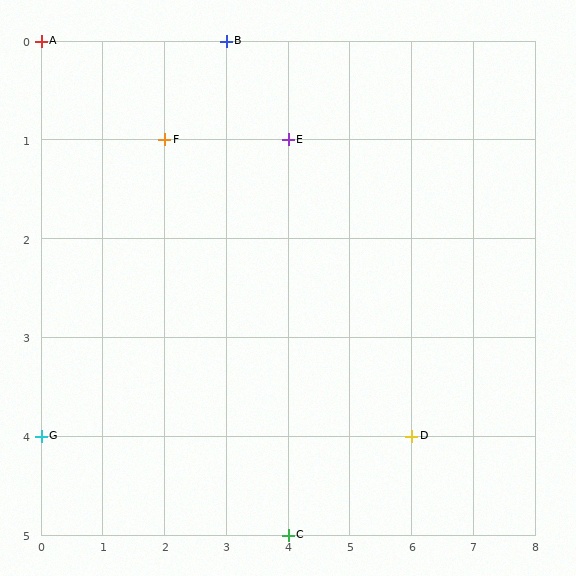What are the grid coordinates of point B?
Point B is at grid coordinates (3, 0).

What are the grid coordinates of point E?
Point E is at grid coordinates (4, 1).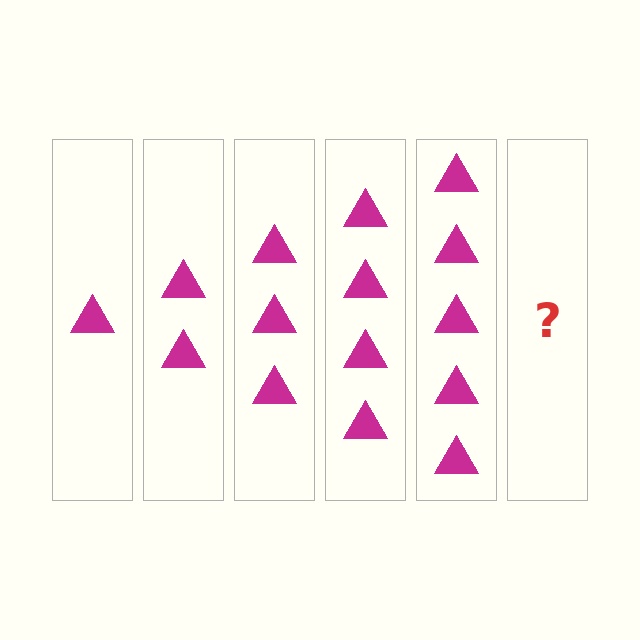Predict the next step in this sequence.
The next step is 6 triangles.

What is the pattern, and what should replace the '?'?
The pattern is that each step adds one more triangle. The '?' should be 6 triangles.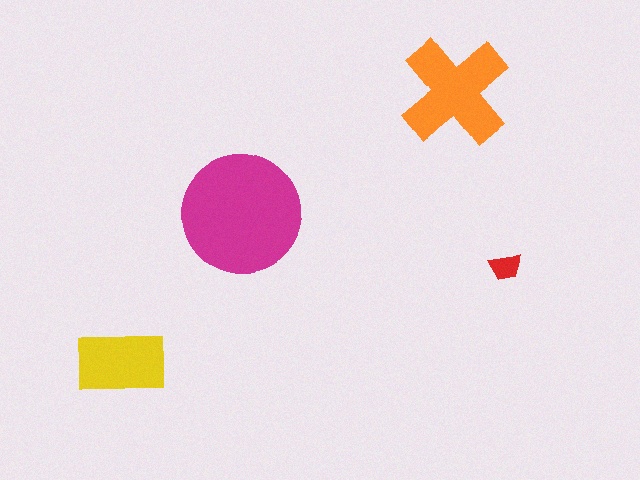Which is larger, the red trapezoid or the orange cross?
The orange cross.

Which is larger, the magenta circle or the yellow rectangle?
The magenta circle.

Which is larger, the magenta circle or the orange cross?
The magenta circle.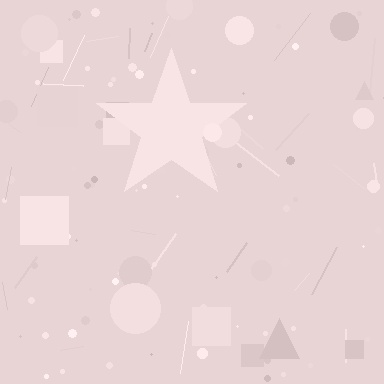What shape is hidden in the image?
A star is hidden in the image.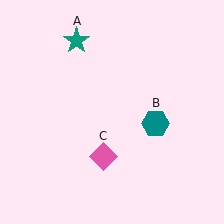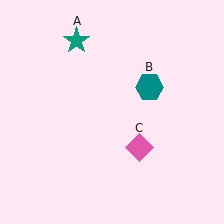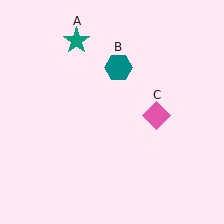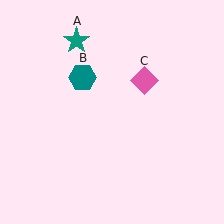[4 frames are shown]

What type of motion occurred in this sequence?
The teal hexagon (object B), pink diamond (object C) rotated counterclockwise around the center of the scene.